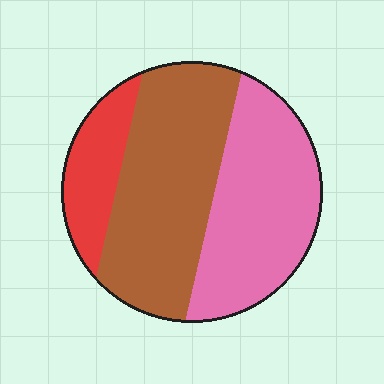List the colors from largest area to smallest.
From largest to smallest: brown, pink, red.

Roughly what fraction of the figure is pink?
Pink takes up about two fifths (2/5) of the figure.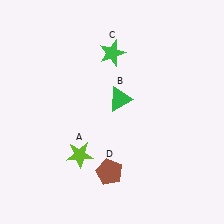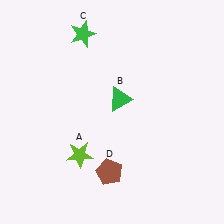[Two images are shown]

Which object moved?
The green star (C) moved left.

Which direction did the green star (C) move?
The green star (C) moved left.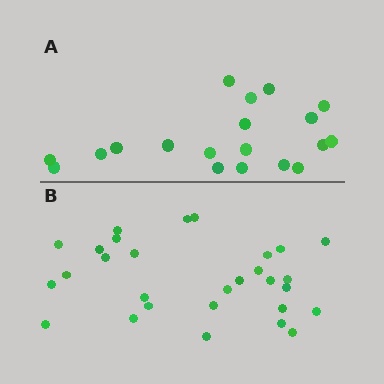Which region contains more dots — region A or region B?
Region B (the bottom region) has more dots.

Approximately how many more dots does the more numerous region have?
Region B has roughly 10 or so more dots than region A.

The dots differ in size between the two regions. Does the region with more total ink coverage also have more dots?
No. Region A has more total ink coverage because its dots are larger, but region B actually contains more individual dots. Total area can be misleading — the number of items is what matters here.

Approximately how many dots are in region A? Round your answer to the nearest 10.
About 20 dots. (The exact count is 19, which rounds to 20.)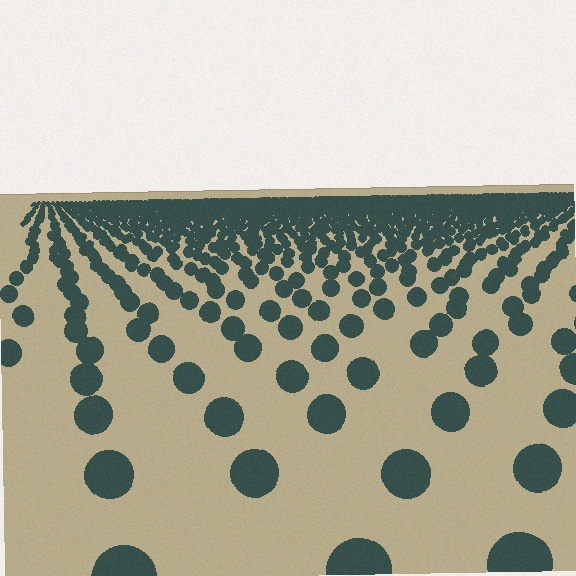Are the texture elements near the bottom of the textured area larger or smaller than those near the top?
Larger. Near the bottom, elements are closer to the viewer and appear at a bigger on-screen size.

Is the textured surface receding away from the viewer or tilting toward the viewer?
The surface is receding away from the viewer. Texture elements get smaller and denser toward the top.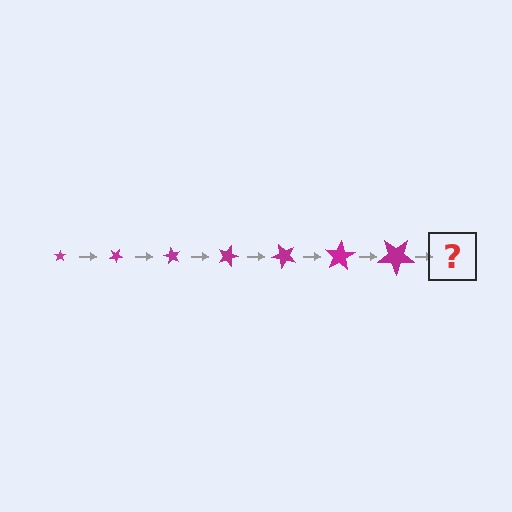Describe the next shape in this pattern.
It should be a star, larger than the previous one and rotated 210 degrees from the start.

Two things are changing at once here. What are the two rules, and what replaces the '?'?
The two rules are that the star grows larger each step and it rotates 30 degrees each step. The '?' should be a star, larger than the previous one and rotated 210 degrees from the start.